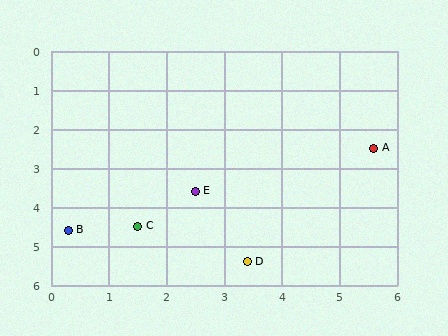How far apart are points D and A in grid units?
Points D and A are about 3.6 grid units apart.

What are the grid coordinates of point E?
Point E is at approximately (2.5, 3.6).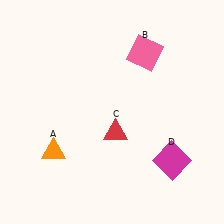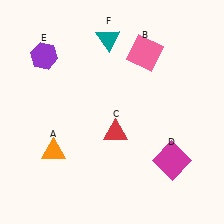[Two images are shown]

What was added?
A purple hexagon (E), a teal triangle (F) were added in Image 2.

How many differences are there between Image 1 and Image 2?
There are 2 differences between the two images.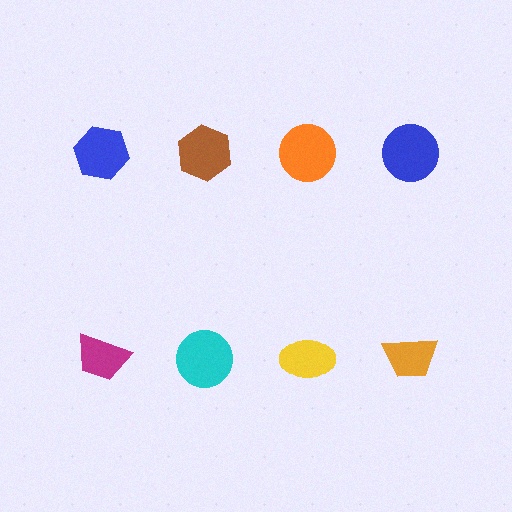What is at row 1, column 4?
A blue circle.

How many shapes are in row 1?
4 shapes.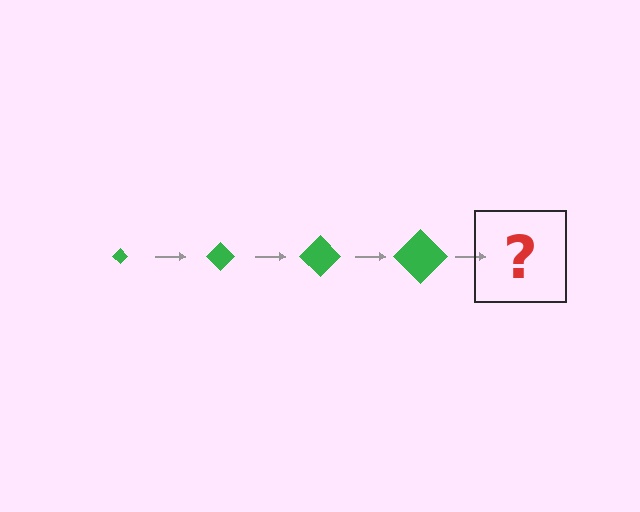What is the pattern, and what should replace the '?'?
The pattern is that the diamond gets progressively larger each step. The '?' should be a green diamond, larger than the previous one.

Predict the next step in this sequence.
The next step is a green diamond, larger than the previous one.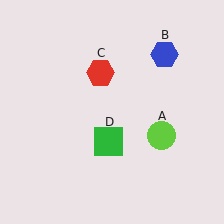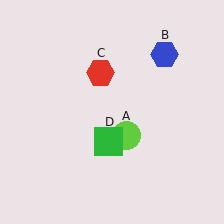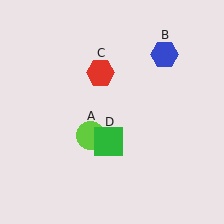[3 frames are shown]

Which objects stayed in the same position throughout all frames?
Blue hexagon (object B) and red hexagon (object C) and green square (object D) remained stationary.